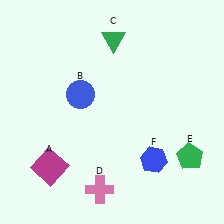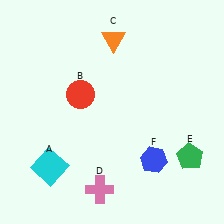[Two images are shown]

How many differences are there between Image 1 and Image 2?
There are 3 differences between the two images.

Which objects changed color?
A changed from magenta to cyan. B changed from blue to red. C changed from green to orange.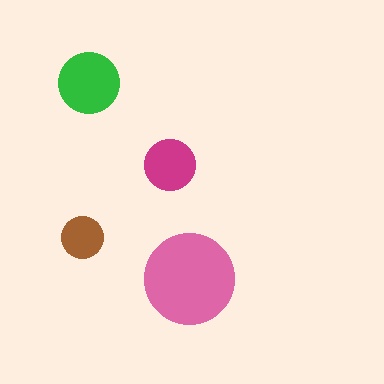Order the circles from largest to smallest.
the pink one, the green one, the magenta one, the brown one.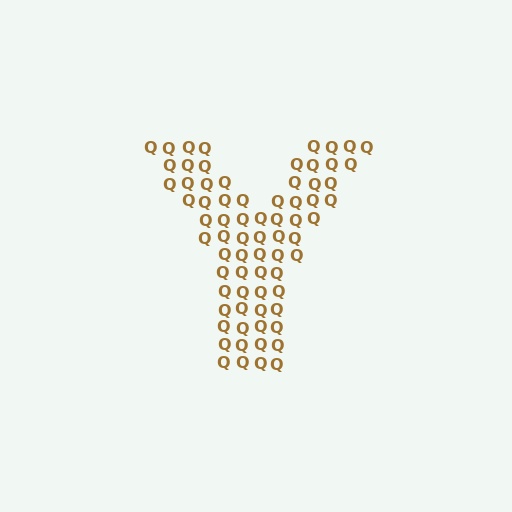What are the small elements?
The small elements are letter Q's.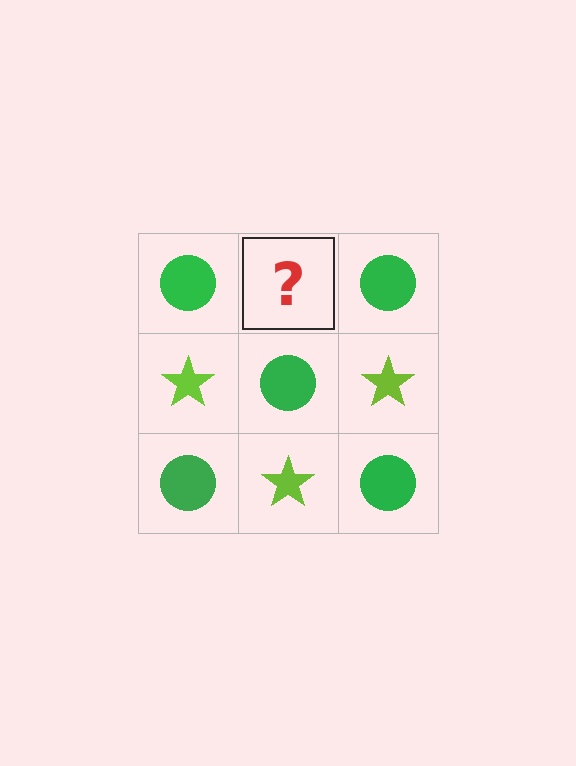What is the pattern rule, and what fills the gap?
The rule is that it alternates green circle and lime star in a checkerboard pattern. The gap should be filled with a lime star.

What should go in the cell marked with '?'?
The missing cell should contain a lime star.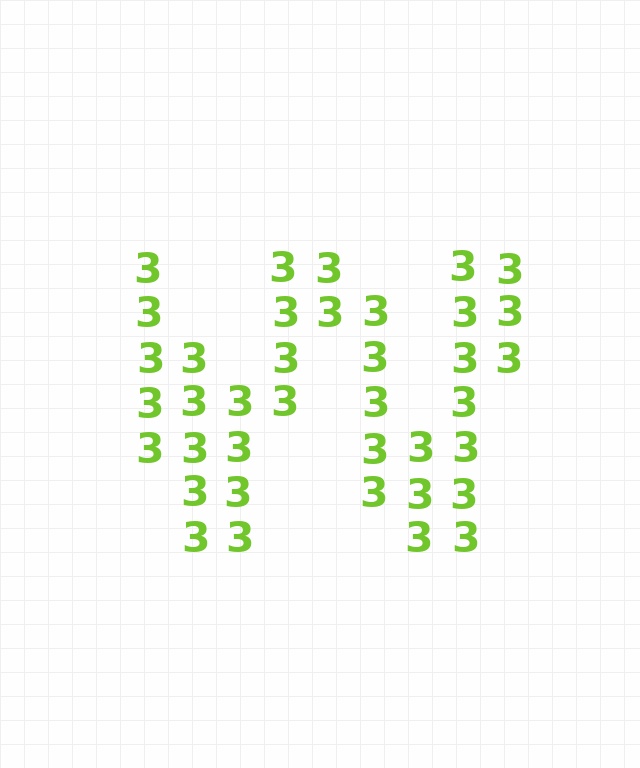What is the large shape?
The large shape is the letter W.